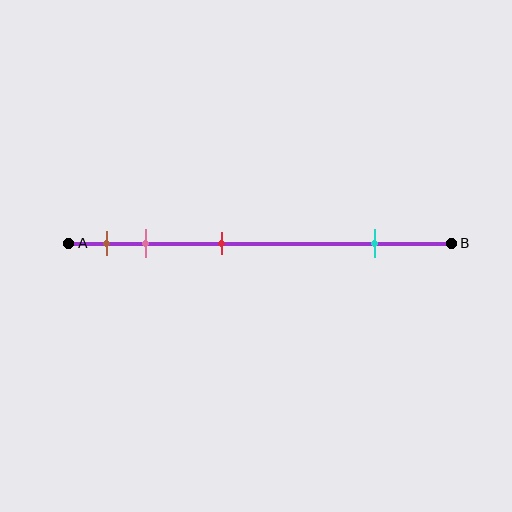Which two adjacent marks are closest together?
The brown and pink marks are the closest adjacent pair.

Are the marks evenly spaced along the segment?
No, the marks are not evenly spaced.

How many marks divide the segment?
There are 4 marks dividing the segment.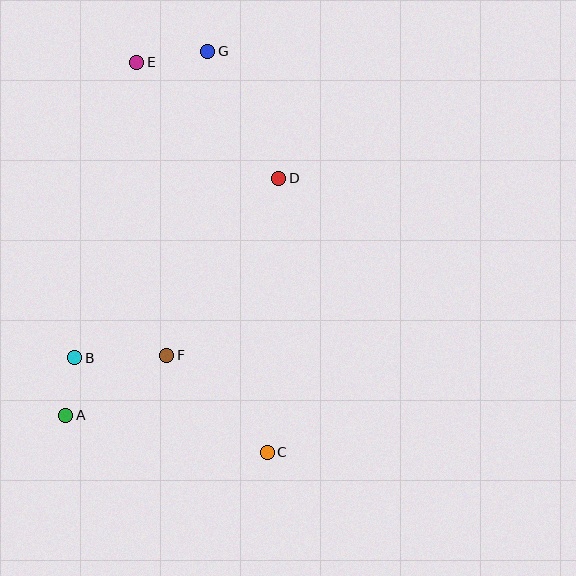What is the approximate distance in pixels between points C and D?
The distance between C and D is approximately 274 pixels.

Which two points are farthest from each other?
Points C and E are farthest from each other.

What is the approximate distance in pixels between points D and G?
The distance between D and G is approximately 145 pixels.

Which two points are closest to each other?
Points A and B are closest to each other.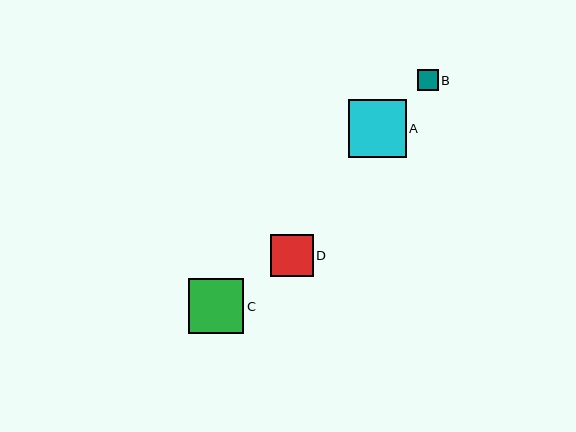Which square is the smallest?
Square B is the smallest with a size of approximately 21 pixels.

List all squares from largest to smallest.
From largest to smallest: A, C, D, B.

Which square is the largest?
Square A is the largest with a size of approximately 58 pixels.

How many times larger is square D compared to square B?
Square D is approximately 2.0 times the size of square B.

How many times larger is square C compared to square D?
Square C is approximately 1.3 times the size of square D.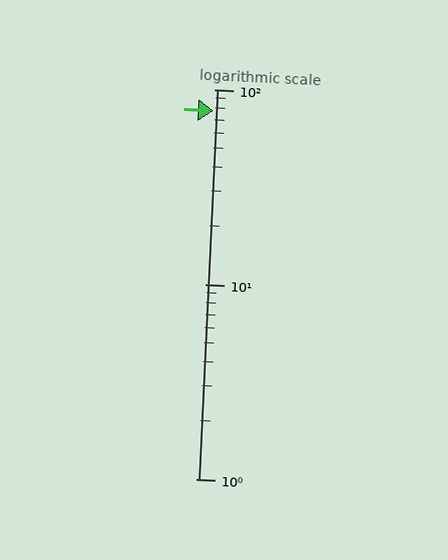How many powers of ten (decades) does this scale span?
The scale spans 2 decades, from 1 to 100.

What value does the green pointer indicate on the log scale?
The pointer indicates approximately 78.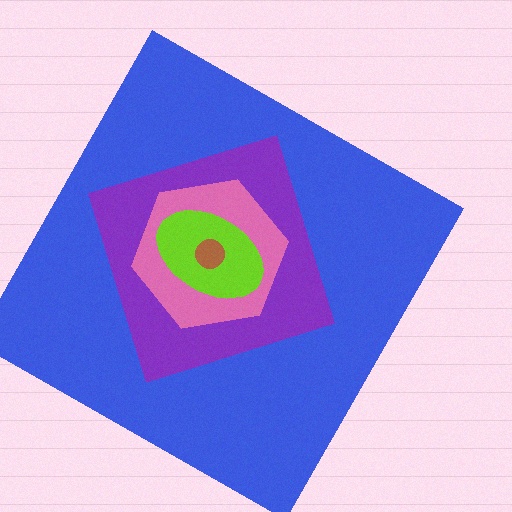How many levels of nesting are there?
5.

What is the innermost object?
The brown circle.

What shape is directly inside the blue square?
The purple diamond.